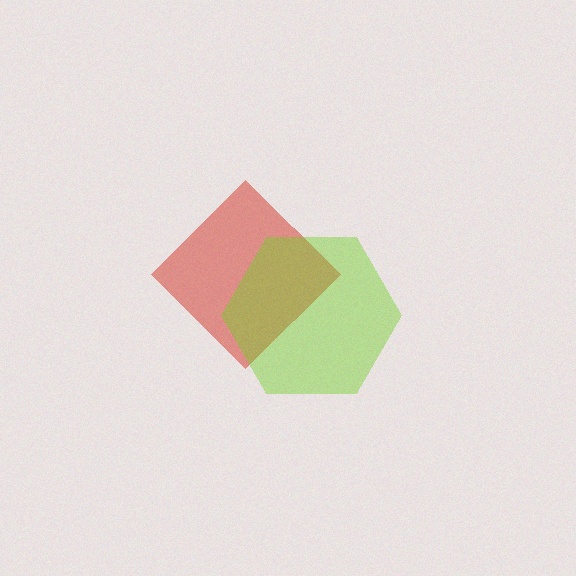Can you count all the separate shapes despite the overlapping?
Yes, there are 2 separate shapes.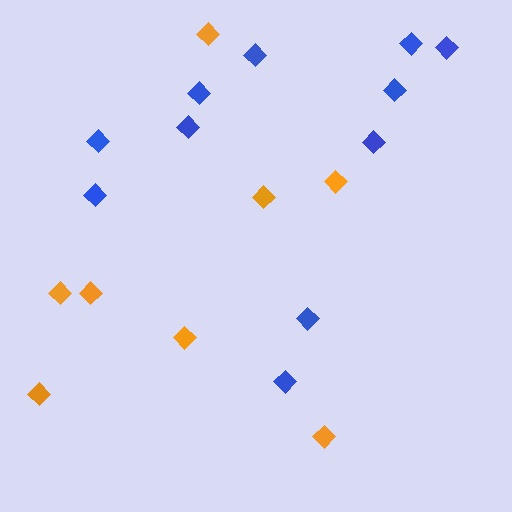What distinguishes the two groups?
There are 2 groups: one group of orange diamonds (8) and one group of blue diamonds (11).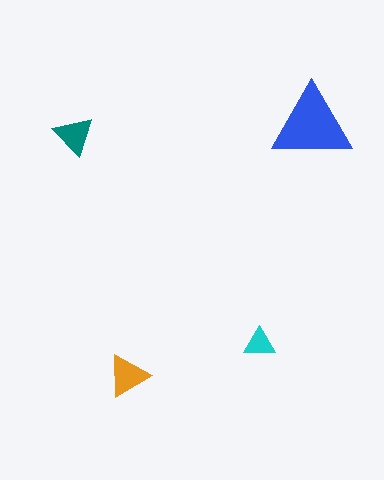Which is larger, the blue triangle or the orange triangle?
The blue one.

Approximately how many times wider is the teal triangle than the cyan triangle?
About 1.5 times wider.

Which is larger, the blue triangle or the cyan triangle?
The blue one.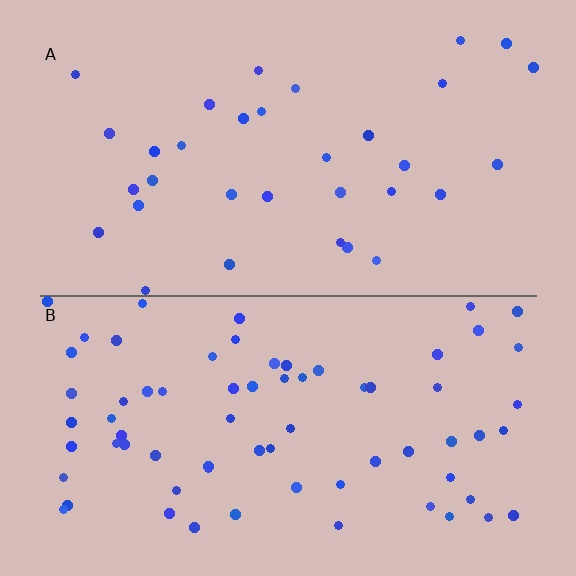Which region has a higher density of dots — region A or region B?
B (the bottom).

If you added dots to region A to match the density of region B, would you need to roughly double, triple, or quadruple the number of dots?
Approximately double.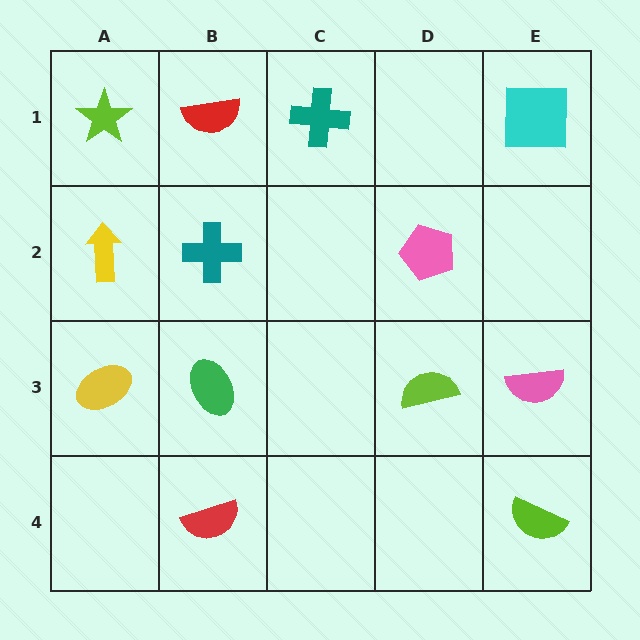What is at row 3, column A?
A yellow ellipse.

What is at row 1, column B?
A red semicircle.